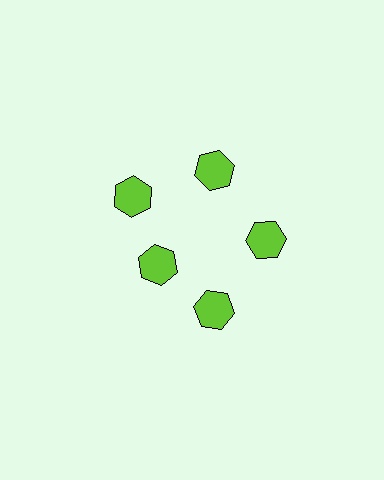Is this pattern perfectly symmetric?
No. The 5 lime hexagons are arranged in a ring, but one element near the 8 o'clock position is pulled inward toward the center, breaking the 5-fold rotational symmetry.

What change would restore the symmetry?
The symmetry would be restored by moving it outward, back onto the ring so that all 5 hexagons sit at equal angles and equal distance from the center.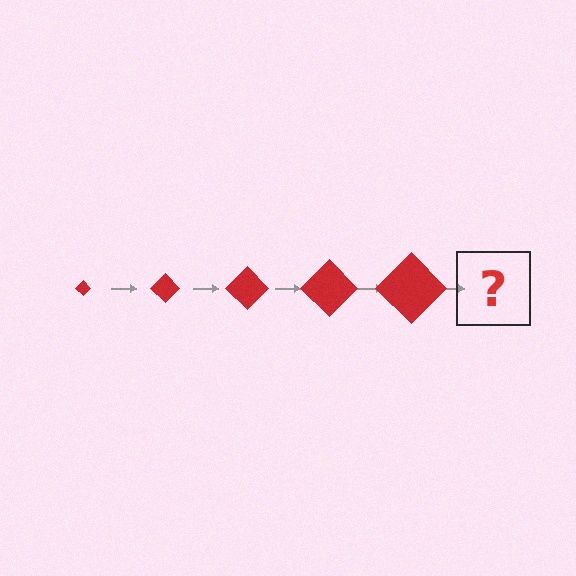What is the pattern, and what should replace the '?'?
The pattern is that the diamond gets progressively larger each step. The '?' should be a red diamond, larger than the previous one.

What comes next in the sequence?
The next element should be a red diamond, larger than the previous one.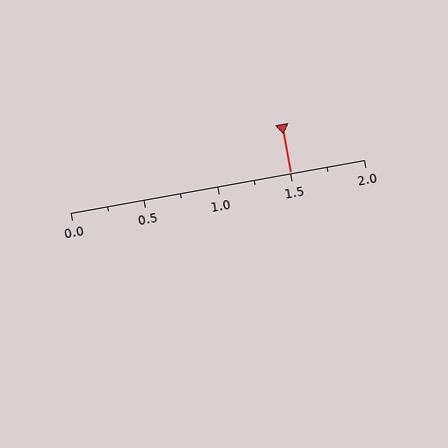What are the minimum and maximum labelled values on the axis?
The axis runs from 0.0 to 2.0.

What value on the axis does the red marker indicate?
The marker indicates approximately 1.5.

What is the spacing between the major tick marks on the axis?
The major ticks are spaced 0.5 apart.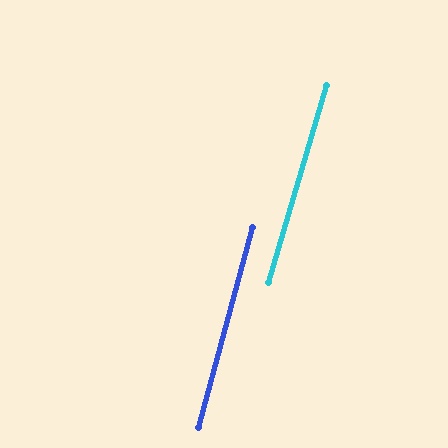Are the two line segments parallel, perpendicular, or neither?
Parallel — their directions differ by only 1.3°.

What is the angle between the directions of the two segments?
Approximately 1 degree.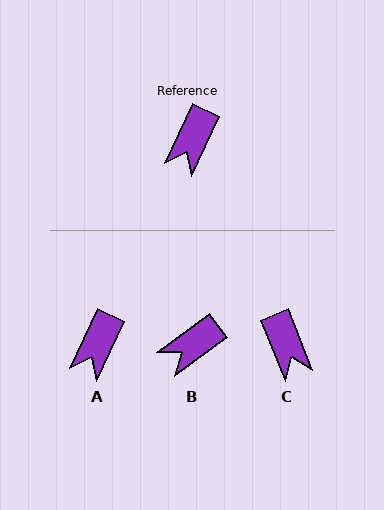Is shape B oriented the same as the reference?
No, it is off by about 29 degrees.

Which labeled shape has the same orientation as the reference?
A.